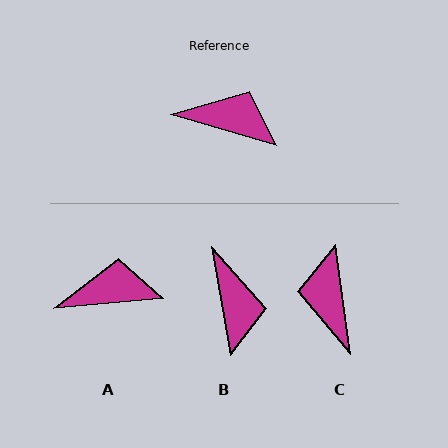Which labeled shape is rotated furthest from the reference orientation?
C, about 114 degrees away.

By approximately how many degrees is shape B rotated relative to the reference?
Approximately 64 degrees clockwise.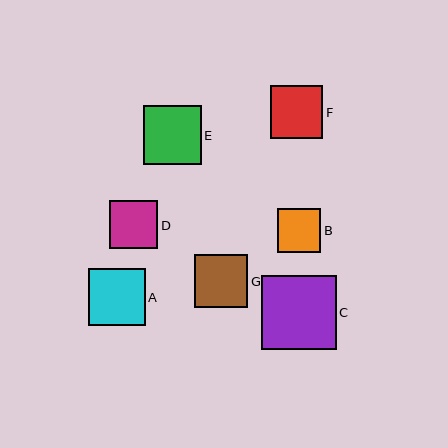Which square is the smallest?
Square B is the smallest with a size of approximately 43 pixels.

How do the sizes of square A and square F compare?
Square A and square F are approximately the same size.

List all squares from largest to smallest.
From largest to smallest: C, E, A, G, F, D, B.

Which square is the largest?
Square C is the largest with a size of approximately 74 pixels.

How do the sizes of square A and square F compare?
Square A and square F are approximately the same size.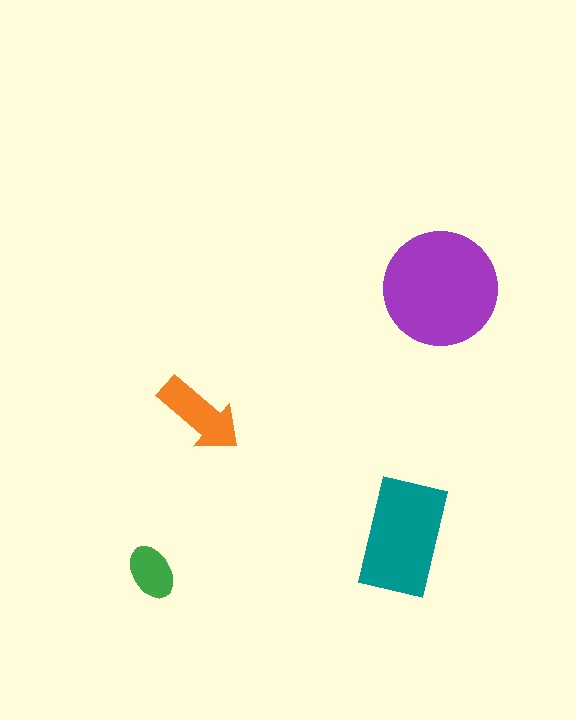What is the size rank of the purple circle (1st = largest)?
1st.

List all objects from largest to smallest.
The purple circle, the teal rectangle, the orange arrow, the green ellipse.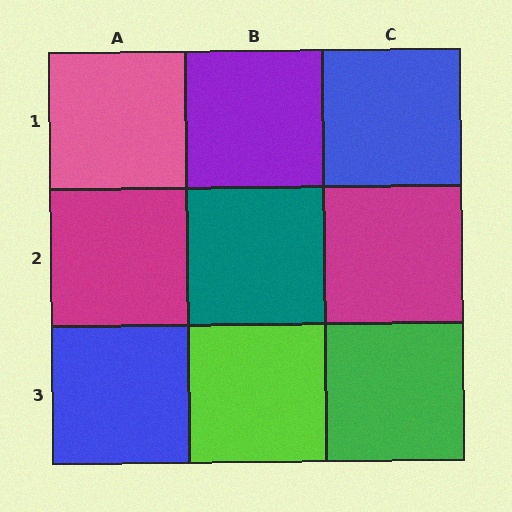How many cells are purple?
1 cell is purple.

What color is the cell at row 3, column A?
Blue.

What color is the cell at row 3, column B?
Lime.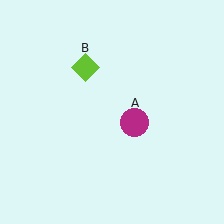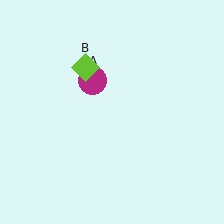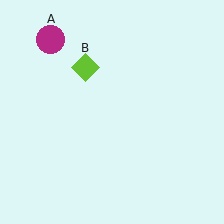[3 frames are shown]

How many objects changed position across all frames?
1 object changed position: magenta circle (object A).